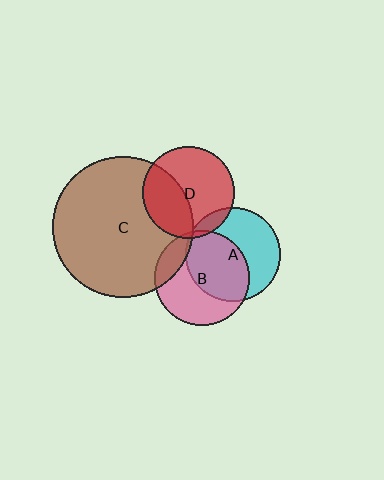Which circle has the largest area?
Circle C (brown).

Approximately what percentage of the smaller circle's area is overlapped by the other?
Approximately 15%.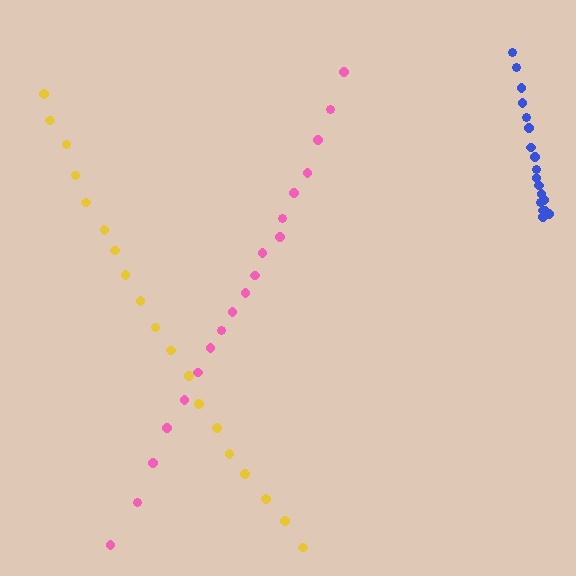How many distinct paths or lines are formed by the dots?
There are 3 distinct paths.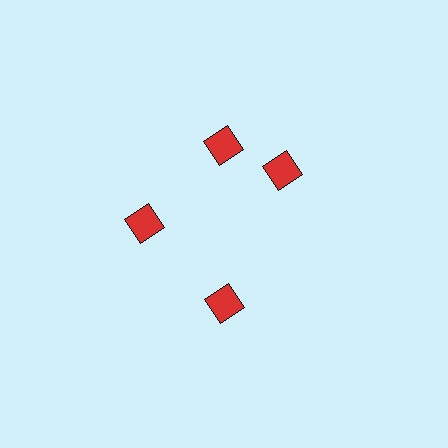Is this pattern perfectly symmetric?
No. The 4 red diamonds are arranged in a ring, but one element near the 3 o'clock position is rotated out of alignment along the ring, breaking the 4-fold rotational symmetry.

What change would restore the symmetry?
The symmetry would be restored by rotating it back into even spacing with its neighbors so that all 4 diamonds sit at equal angles and equal distance from the center.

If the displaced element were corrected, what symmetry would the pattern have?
It would have 4-fold rotational symmetry — the pattern would map onto itself every 90 degrees.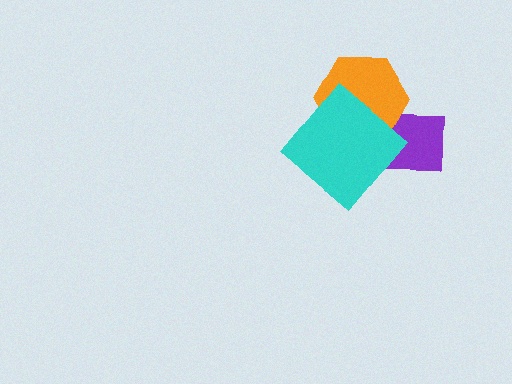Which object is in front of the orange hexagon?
The cyan diamond is in front of the orange hexagon.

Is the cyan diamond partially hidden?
No, no other shape covers it.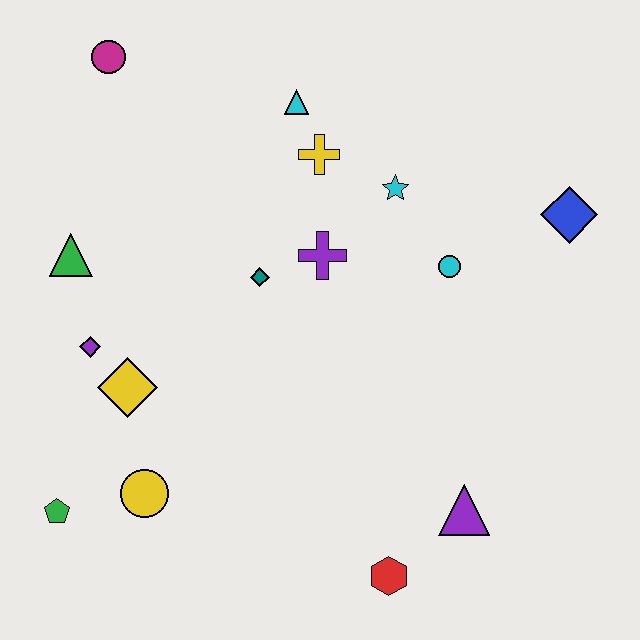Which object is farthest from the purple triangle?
The magenta circle is farthest from the purple triangle.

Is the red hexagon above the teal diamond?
No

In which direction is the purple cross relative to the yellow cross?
The purple cross is below the yellow cross.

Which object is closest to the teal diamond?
The purple cross is closest to the teal diamond.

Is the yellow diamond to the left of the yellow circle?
Yes